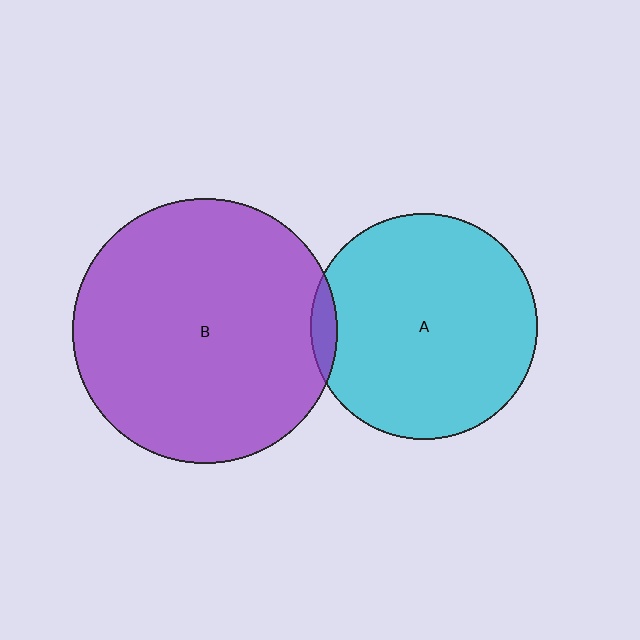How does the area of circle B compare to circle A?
Approximately 1.4 times.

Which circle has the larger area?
Circle B (purple).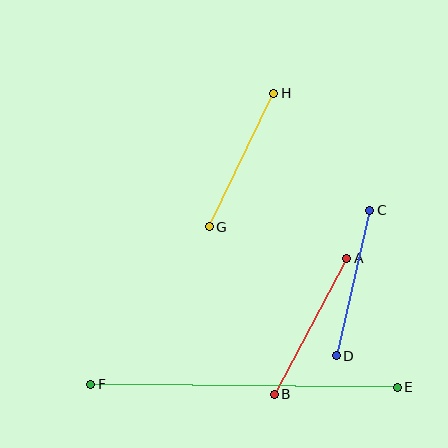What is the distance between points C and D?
The distance is approximately 149 pixels.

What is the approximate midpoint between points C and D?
The midpoint is at approximately (353, 283) pixels.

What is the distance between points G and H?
The distance is approximately 148 pixels.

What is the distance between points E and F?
The distance is approximately 307 pixels.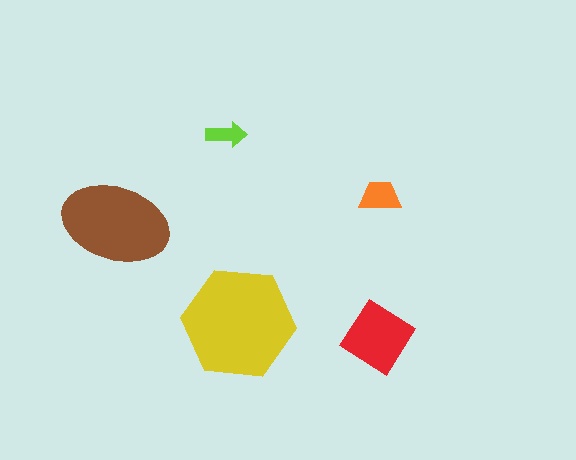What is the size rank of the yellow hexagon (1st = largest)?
1st.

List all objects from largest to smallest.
The yellow hexagon, the brown ellipse, the red diamond, the orange trapezoid, the lime arrow.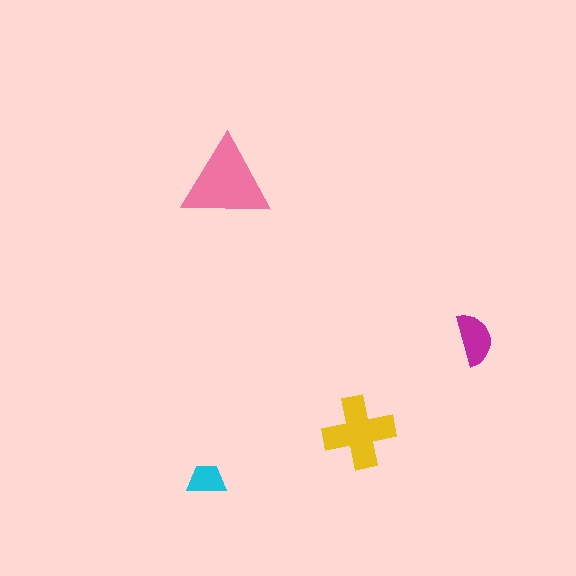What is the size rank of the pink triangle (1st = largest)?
1st.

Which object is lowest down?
The cyan trapezoid is bottommost.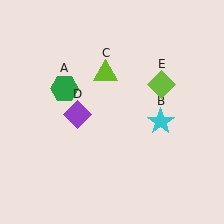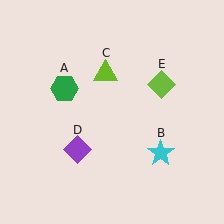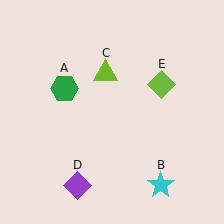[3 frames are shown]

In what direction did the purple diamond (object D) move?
The purple diamond (object D) moved down.